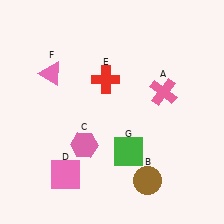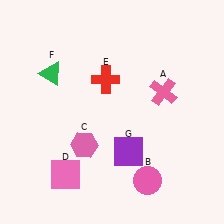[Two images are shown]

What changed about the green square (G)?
In Image 1, G is green. In Image 2, it changed to purple.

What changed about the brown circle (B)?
In Image 1, B is brown. In Image 2, it changed to pink.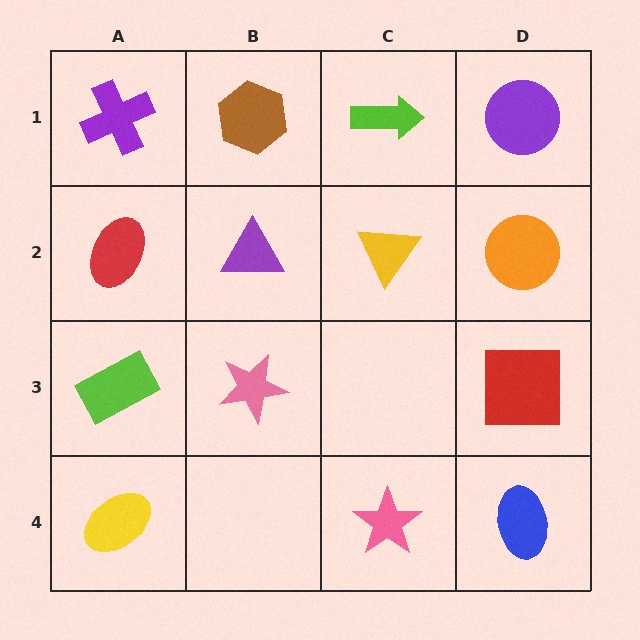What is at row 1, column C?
A lime arrow.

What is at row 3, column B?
A pink star.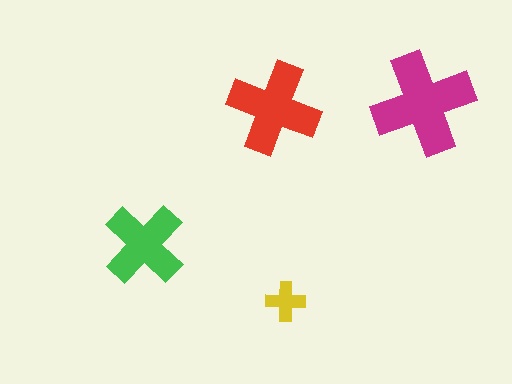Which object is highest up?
The magenta cross is topmost.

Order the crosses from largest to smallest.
the magenta one, the red one, the green one, the yellow one.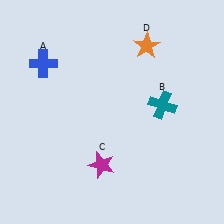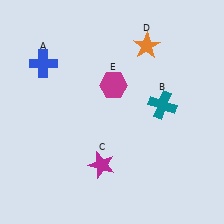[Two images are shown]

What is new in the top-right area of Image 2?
A magenta hexagon (E) was added in the top-right area of Image 2.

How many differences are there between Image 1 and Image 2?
There is 1 difference between the two images.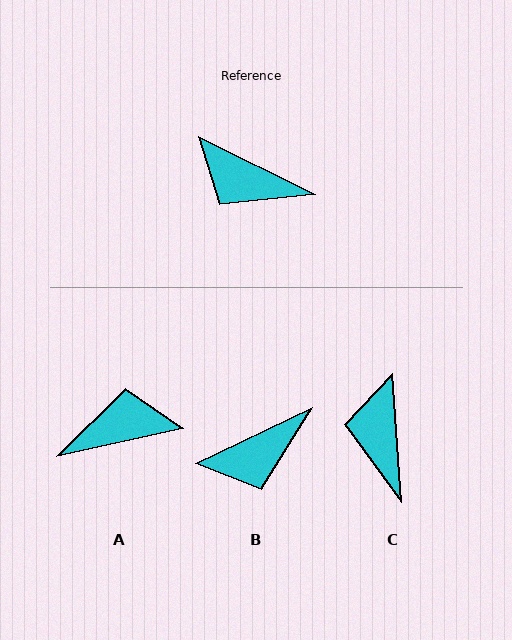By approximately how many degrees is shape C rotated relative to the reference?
Approximately 60 degrees clockwise.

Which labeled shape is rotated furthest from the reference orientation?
A, about 141 degrees away.